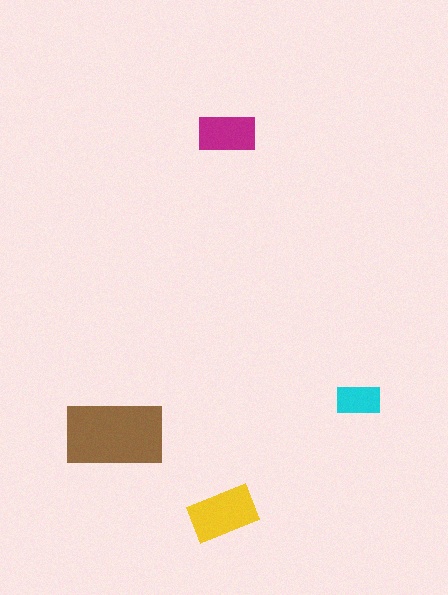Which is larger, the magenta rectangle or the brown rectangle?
The brown one.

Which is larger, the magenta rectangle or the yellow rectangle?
The yellow one.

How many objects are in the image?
There are 4 objects in the image.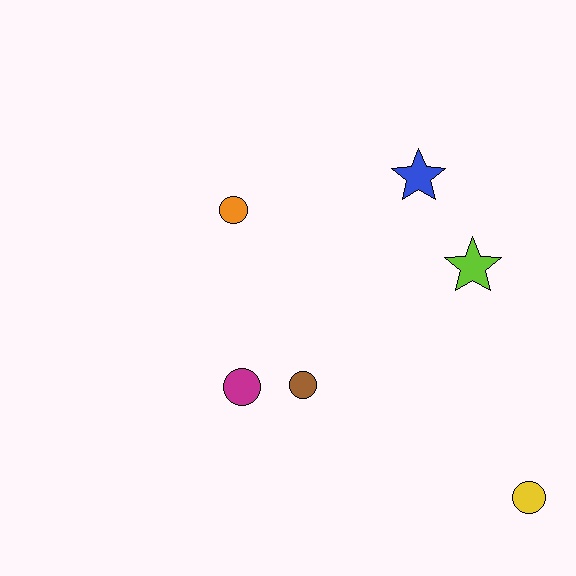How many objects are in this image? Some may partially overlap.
There are 6 objects.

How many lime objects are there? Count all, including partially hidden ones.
There is 1 lime object.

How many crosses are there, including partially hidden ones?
There are no crosses.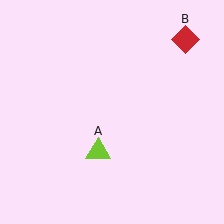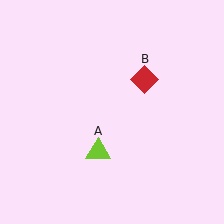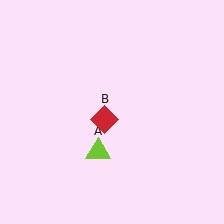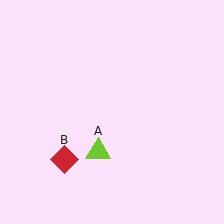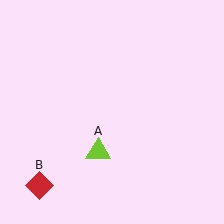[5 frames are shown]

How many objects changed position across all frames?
1 object changed position: red diamond (object B).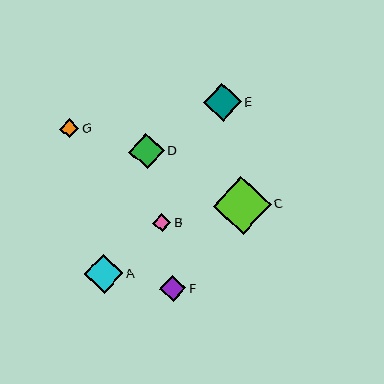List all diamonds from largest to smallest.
From largest to smallest: C, A, E, D, F, G, B.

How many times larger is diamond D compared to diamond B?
Diamond D is approximately 1.9 times the size of diamond B.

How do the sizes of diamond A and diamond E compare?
Diamond A and diamond E are approximately the same size.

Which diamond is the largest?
Diamond C is the largest with a size of approximately 58 pixels.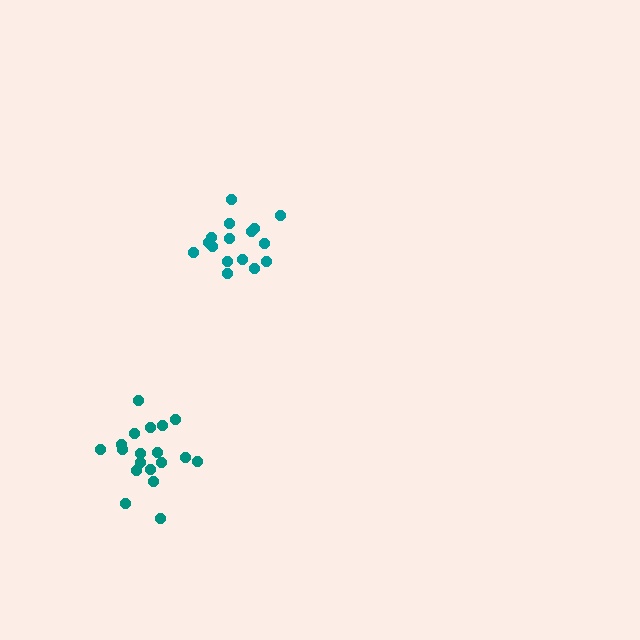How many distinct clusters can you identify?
There are 2 distinct clusters.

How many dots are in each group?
Group 1: 20 dots, Group 2: 16 dots (36 total).